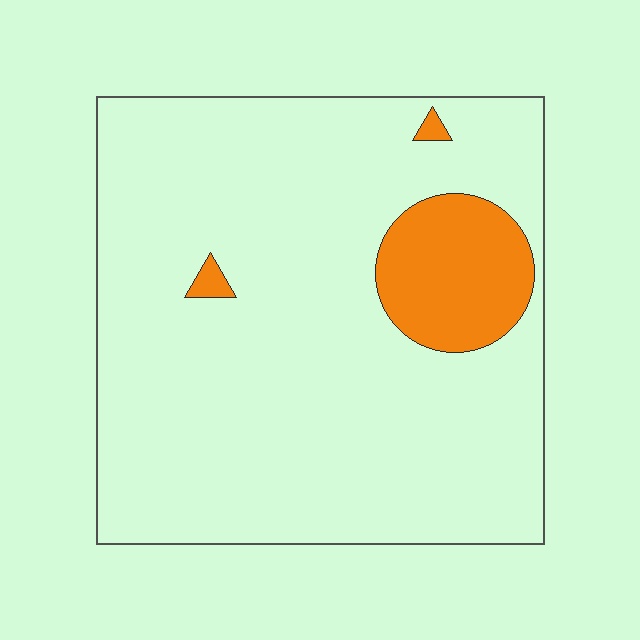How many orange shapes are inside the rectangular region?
3.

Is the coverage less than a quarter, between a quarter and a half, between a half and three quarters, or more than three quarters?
Less than a quarter.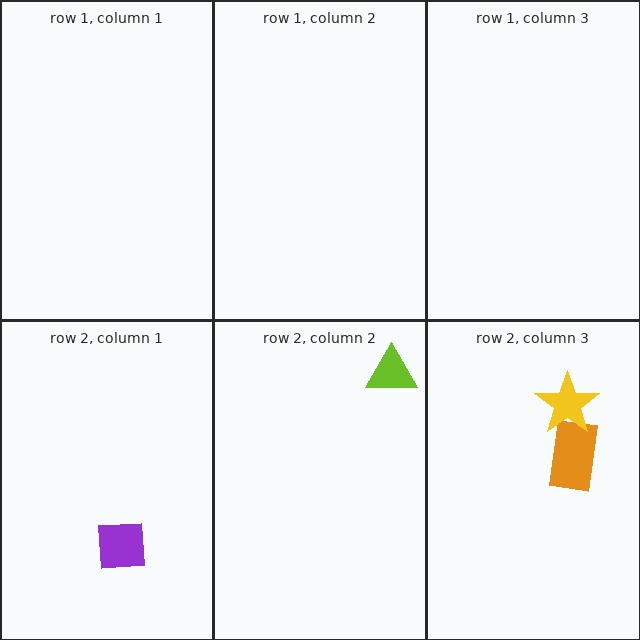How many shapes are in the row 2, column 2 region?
1.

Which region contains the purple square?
The row 2, column 1 region.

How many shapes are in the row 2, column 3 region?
2.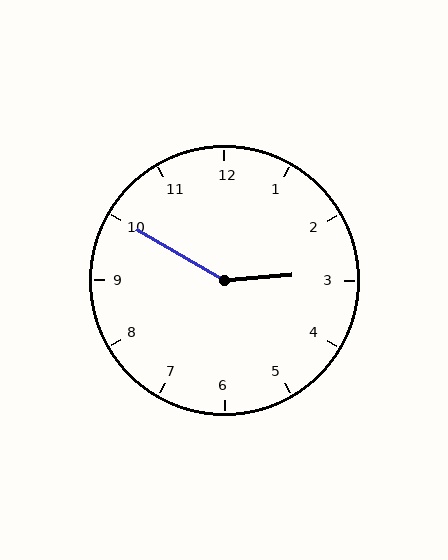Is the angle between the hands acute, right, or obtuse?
It is obtuse.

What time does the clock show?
2:50.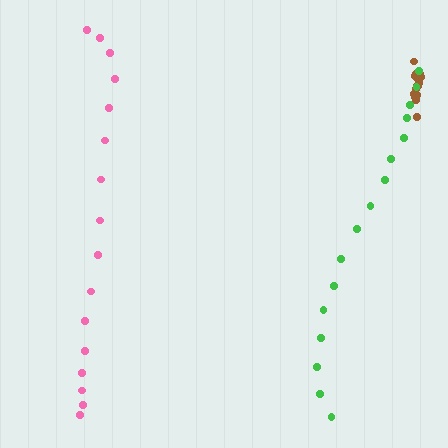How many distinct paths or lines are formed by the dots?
There are 3 distinct paths.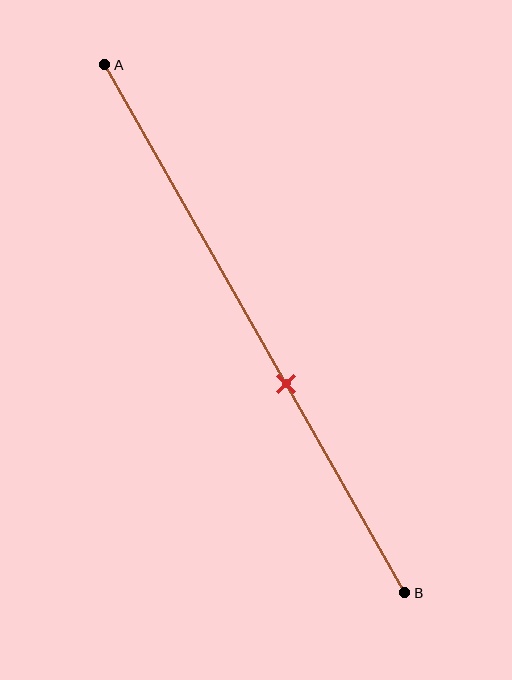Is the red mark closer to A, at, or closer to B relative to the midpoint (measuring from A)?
The red mark is closer to point B than the midpoint of segment AB.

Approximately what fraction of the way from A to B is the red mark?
The red mark is approximately 60% of the way from A to B.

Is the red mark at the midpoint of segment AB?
No, the mark is at about 60% from A, not at the 50% midpoint.